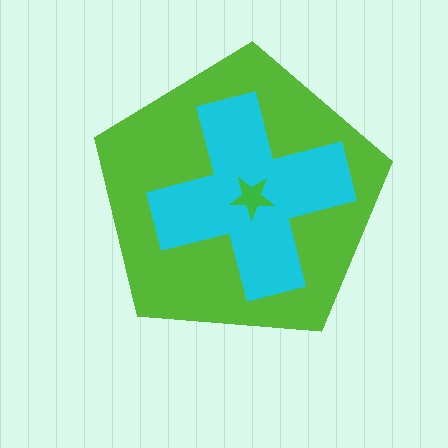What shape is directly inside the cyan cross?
The green star.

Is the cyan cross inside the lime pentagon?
Yes.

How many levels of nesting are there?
3.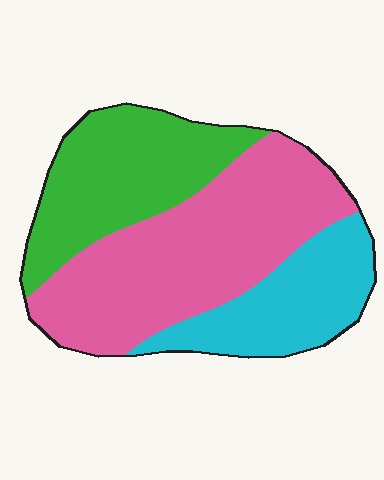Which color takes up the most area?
Pink, at roughly 45%.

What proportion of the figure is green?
Green covers 30% of the figure.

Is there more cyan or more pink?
Pink.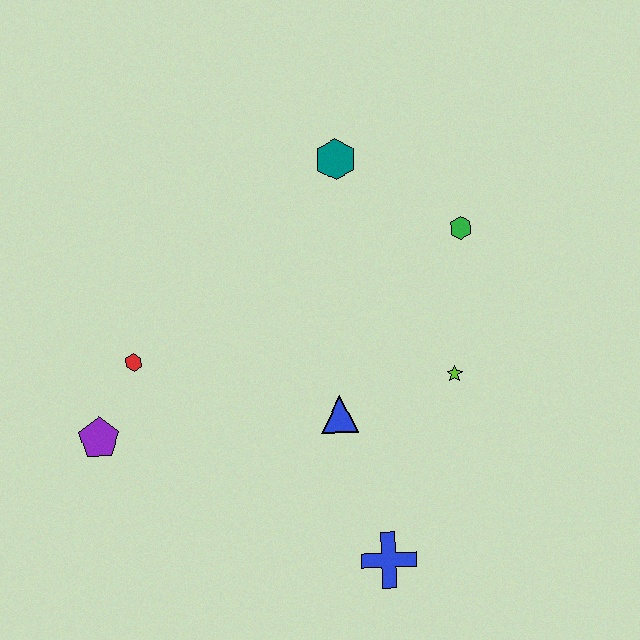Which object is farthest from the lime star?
The purple pentagon is farthest from the lime star.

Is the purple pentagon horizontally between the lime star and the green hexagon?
No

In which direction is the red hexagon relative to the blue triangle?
The red hexagon is to the left of the blue triangle.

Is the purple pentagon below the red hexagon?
Yes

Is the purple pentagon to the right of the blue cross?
No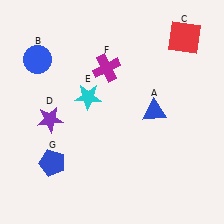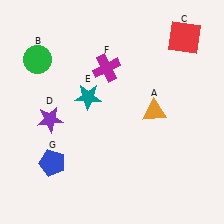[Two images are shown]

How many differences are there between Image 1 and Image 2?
There are 3 differences between the two images.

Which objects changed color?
A changed from blue to orange. B changed from blue to green. E changed from cyan to teal.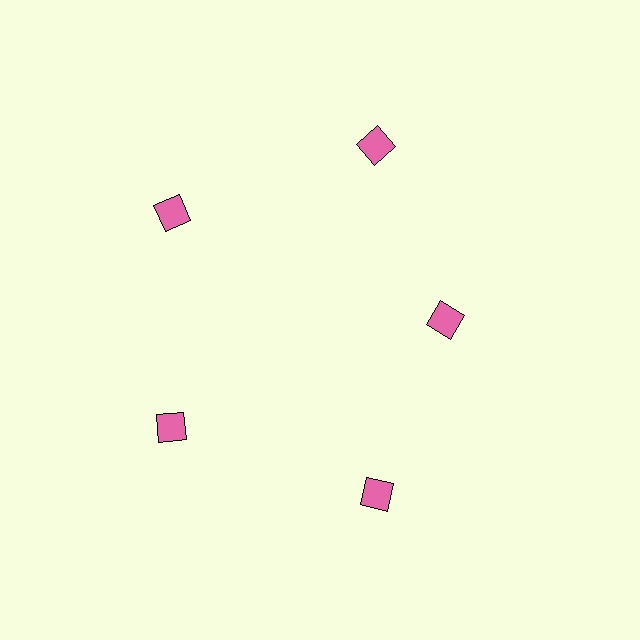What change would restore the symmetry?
The symmetry would be restored by moving it outward, back onto the ring so that all 5 diamonds sit at equal angles and equal distance from the center.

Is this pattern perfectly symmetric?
No. The 5 pink diamonds are arranged in a ring, but one element near the 3 o'clock position is pulled inward toward the center, breaking the 5-fold rotational symmetry.